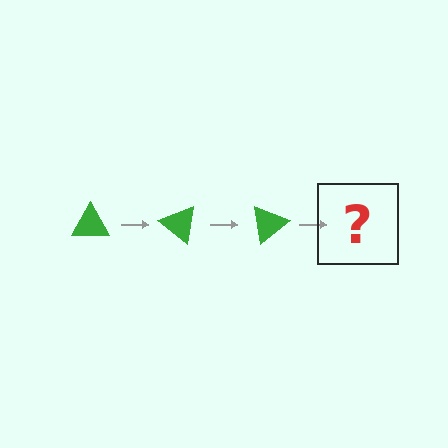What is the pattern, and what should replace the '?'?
The pattern is that the triangle rotates 40 degrees each step. The '?' should be a green triangle rotated 120 degrees.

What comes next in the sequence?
The next element should be a green triangle rotated 120 degrees.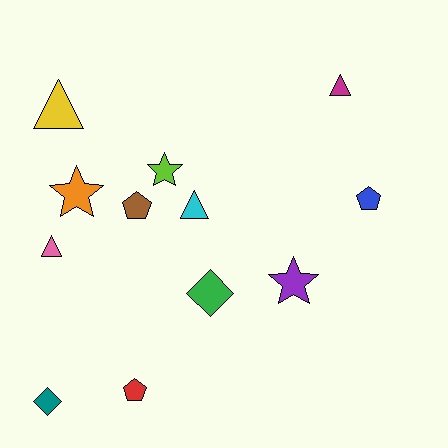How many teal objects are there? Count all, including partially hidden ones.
There is 1 teal object.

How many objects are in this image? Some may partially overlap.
There are 12 objects.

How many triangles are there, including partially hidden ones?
There are 4 triangles.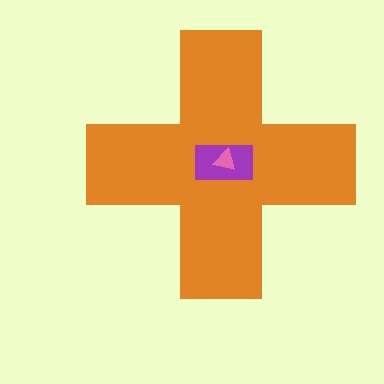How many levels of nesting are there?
3.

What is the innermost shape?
The pink triangle.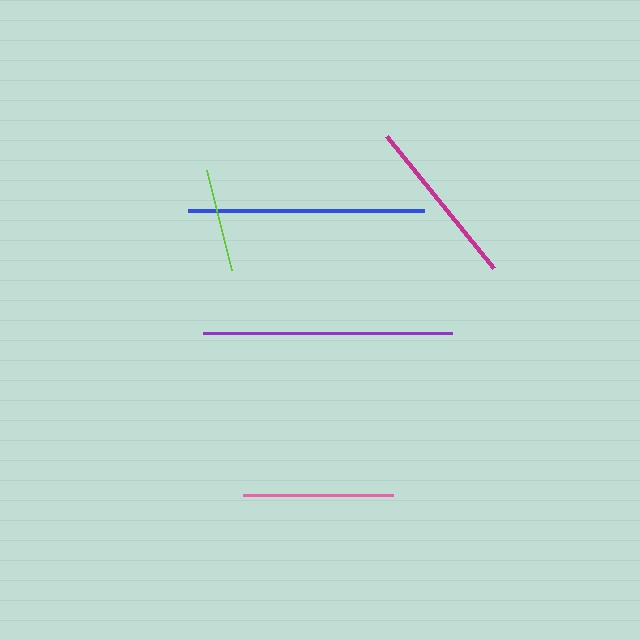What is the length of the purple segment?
The purple segment is approximately 248 pixels long.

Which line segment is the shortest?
The lime line is the shortest at approximately 103 pixels.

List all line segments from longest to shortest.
From longest to shortest: purple, blue, magenta, pink, lime.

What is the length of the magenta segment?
The magenta segment is approximately 170 pixels long.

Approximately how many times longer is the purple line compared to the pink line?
The purple line is approximately 1.7 times the length of the pink line.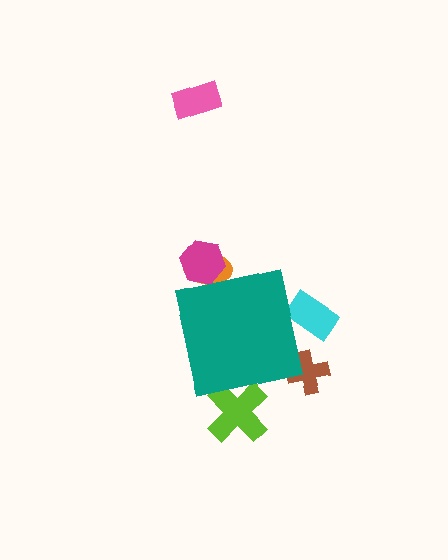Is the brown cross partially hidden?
Yes, the brown cross is partially hidden behind the teal square.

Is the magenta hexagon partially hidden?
Yes, the magenta hexagon is partially hidden behind the teal square.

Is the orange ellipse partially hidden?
Yes, the orange ellipse is partially hidden behind the teal square.